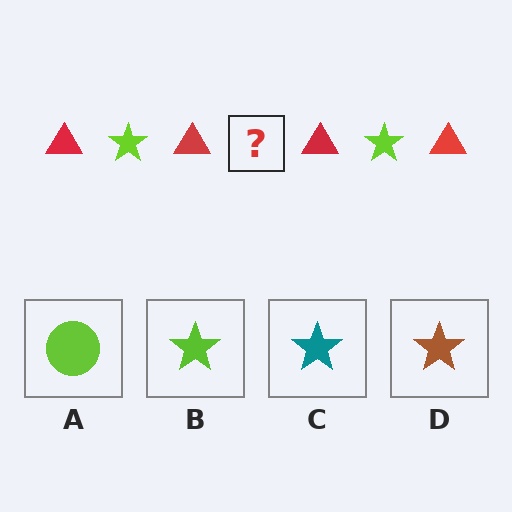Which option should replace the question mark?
Option B.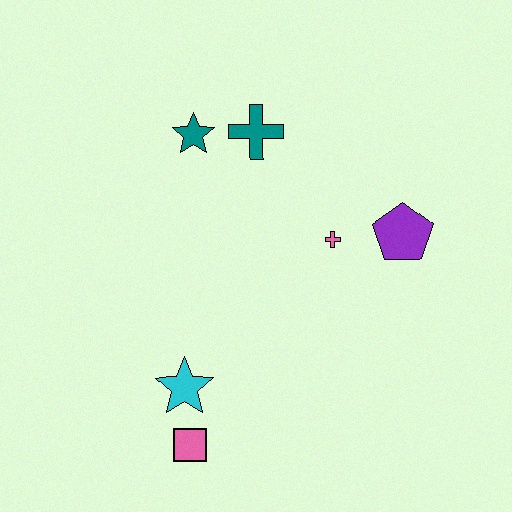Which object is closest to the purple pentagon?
The pink cross is closest to the purple pentagon.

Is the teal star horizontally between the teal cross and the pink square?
Yes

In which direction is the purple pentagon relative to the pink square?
The purple pentagon is to the right of the pink square.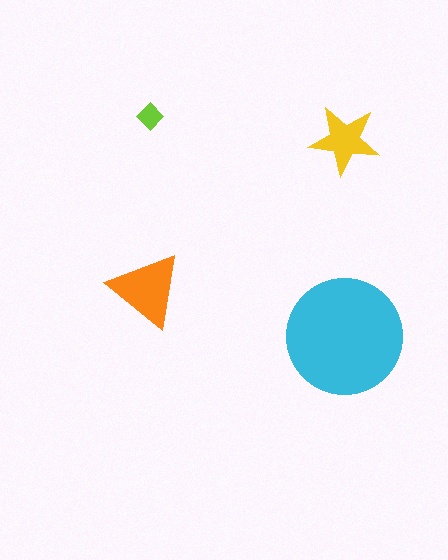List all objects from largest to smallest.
The cyan circle, the orange triangle, the yellow star, the lime diamond.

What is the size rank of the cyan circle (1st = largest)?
1st.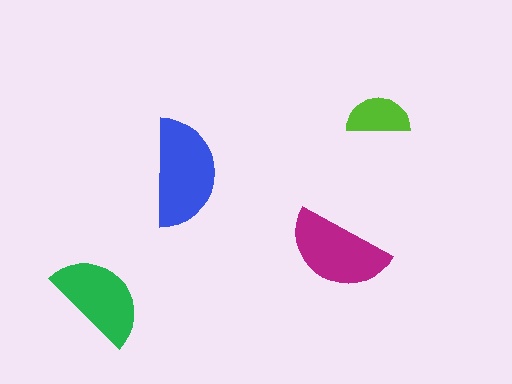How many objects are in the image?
There are 4 objects in the image.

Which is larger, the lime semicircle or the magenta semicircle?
The magenta one.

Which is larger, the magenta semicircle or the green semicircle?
The magenta one.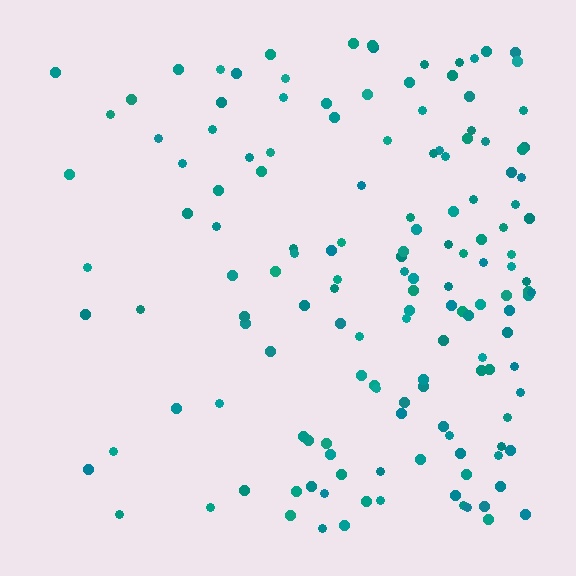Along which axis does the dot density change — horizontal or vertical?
Horizontal.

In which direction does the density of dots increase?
From left to right, with the right side densest.